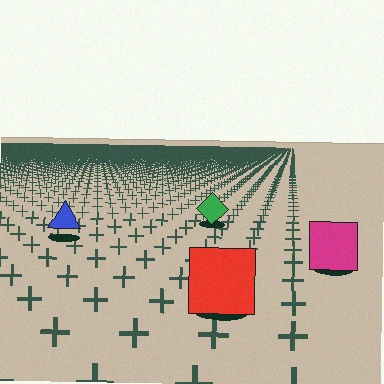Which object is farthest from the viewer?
The green diamond is farthest from the viewer. It appears smaller and the ground texture around it is denser.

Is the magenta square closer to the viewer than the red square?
No. The red square is closer — you can tell from the texture gradient: the ground texture is coarser near it.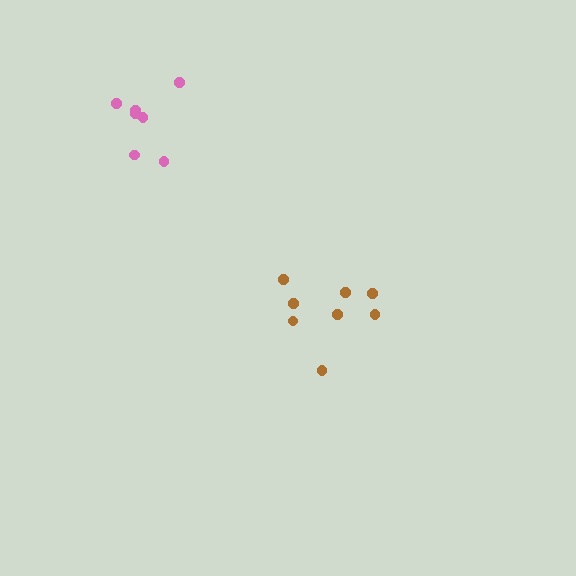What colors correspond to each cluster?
The clusters are colored: brown, pink.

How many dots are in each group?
Group 1: 8 dots, Group 2: 7 dots (15 total).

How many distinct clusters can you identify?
There are 2 distinct clusters.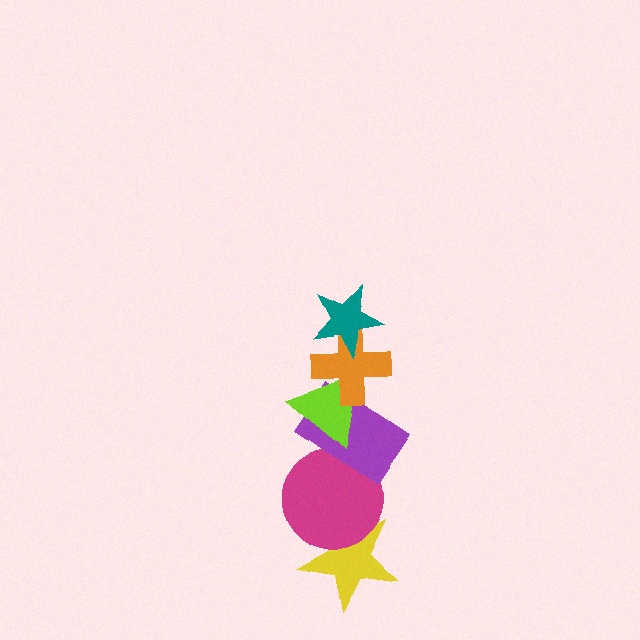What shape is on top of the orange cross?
The teal star is on top of the orange cross.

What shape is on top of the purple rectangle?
The lime triangle is on top of the purple rectangle.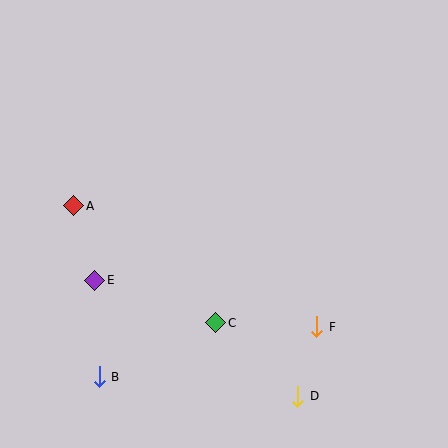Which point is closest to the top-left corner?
Point A is closest to the top-left corner.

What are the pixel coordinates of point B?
Point B is at (99, 377).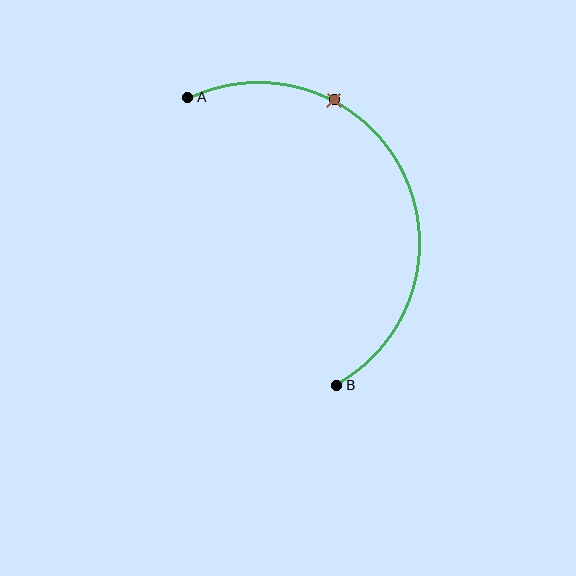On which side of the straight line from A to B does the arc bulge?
The arc bulges to the right of the straight line connecting A and B.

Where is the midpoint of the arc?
The arc midpoint is the point on the curve farthest from the straight line joining A and B. It sits to the right of that line.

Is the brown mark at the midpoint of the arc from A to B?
No. The brown mark lies on the arc but is closer to endpoint A. The arc midpoint would be at the point on the curve equidistant along the arc from both A and B.